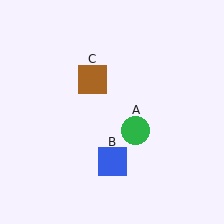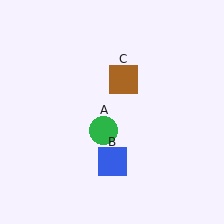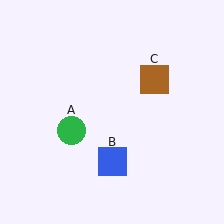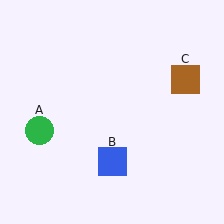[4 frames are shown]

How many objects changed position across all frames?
2 objects changed position: green circle (object A), brown square (object C).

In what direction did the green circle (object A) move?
The green circle (object A) moved left.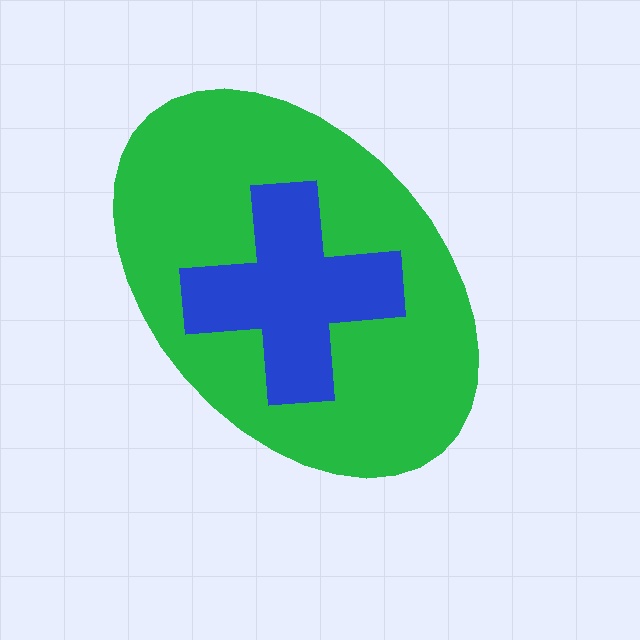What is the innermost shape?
The blue cross.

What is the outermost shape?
The green ellipse.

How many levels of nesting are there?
2.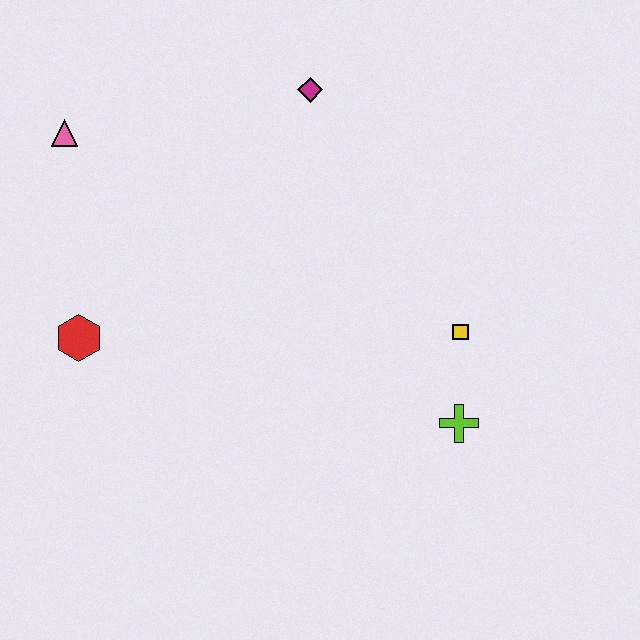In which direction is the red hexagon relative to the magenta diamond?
The red hexagon is below the magenta diamond.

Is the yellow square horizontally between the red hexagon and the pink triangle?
No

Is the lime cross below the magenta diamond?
Yes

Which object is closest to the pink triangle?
The red hexagon is closest to the pink triangle.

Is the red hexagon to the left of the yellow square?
Yes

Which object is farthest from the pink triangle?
The lime cross is farthest from the pink triangle.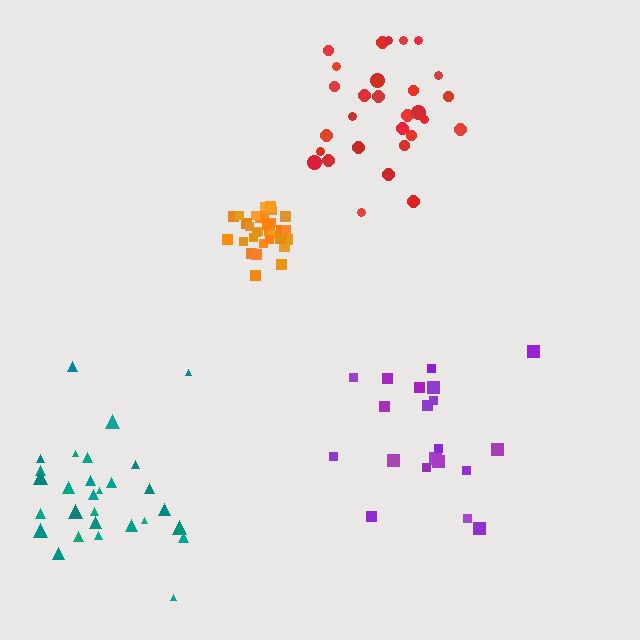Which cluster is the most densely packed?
Orange.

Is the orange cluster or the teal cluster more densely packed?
Orange.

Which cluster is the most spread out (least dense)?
Purple.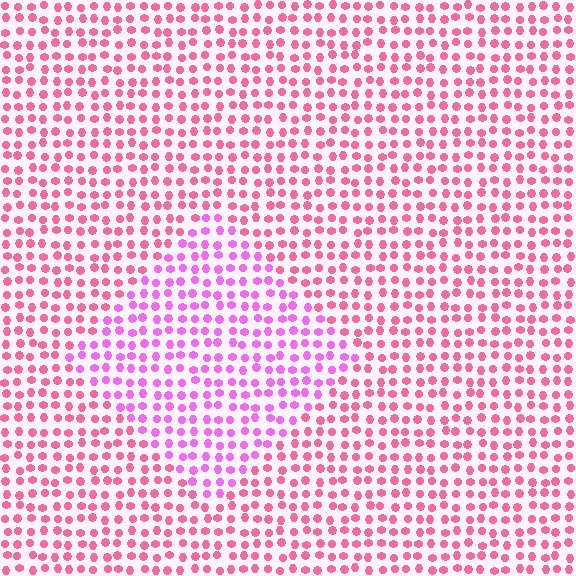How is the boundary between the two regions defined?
The boundary is defined purely by a slight shift in hue (about 36 degrees). Spacing, size, and orientation are identical on both sides.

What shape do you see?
I see a diamond.